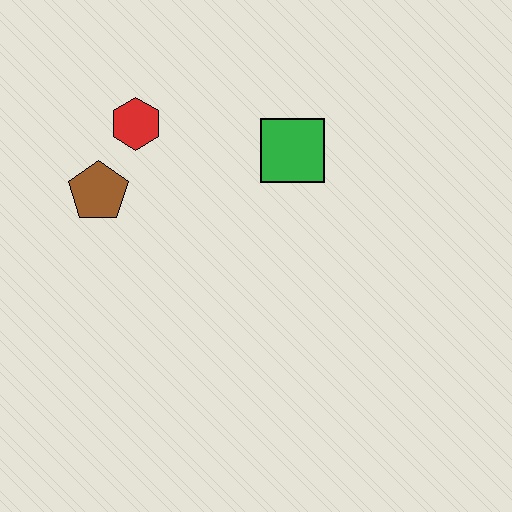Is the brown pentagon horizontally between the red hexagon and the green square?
No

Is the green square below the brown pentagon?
No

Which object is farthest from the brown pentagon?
The green square is farthest from the brown pentagon.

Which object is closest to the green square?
The red hexagon is closest to the green square.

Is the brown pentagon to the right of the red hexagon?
No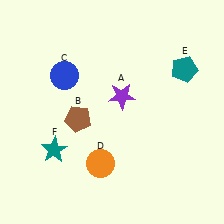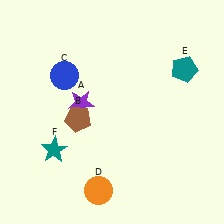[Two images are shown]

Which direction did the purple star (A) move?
The purple star (A) moved left.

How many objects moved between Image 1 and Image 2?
2 objects moved between the two images.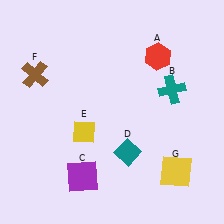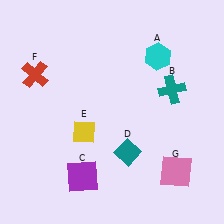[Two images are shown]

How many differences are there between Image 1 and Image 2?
There are 3 differences between the two images.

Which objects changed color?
A changed from red to cyan. F changed from brown to red. G changed from yellow to pink.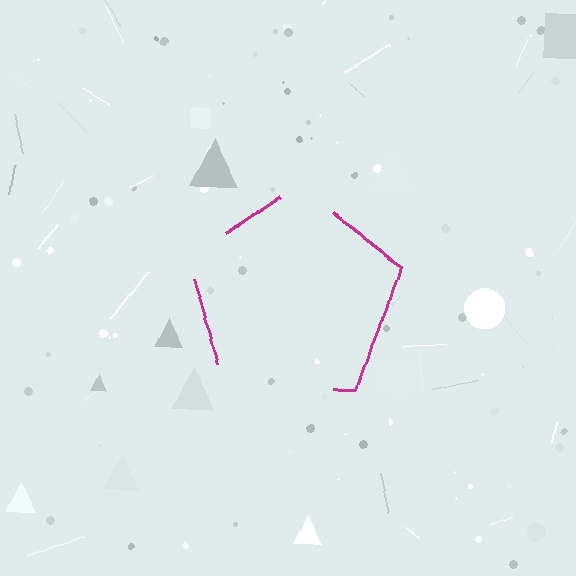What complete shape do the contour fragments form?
The contour fragments form a pentagon.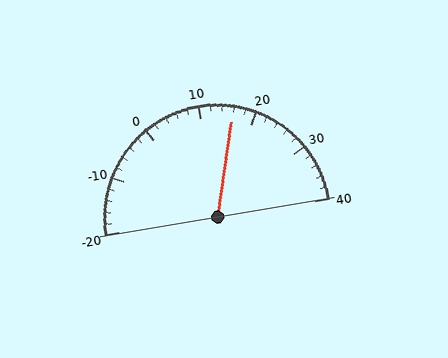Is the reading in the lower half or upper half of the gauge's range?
The reading is in the upper half of the range (-20 to 40).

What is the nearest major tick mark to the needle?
The nearest major tick mark is 20.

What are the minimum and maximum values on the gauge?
The gauge ranges from -20 to 40.